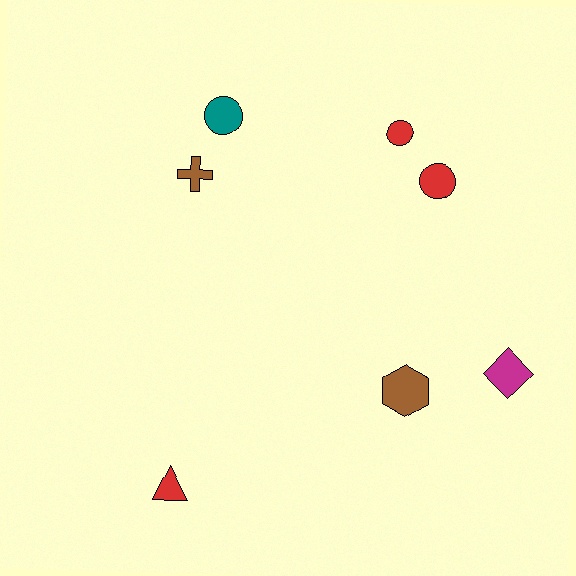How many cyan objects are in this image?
There are no cyan objects.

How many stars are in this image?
There are no stars.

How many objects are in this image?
There are 7 objects.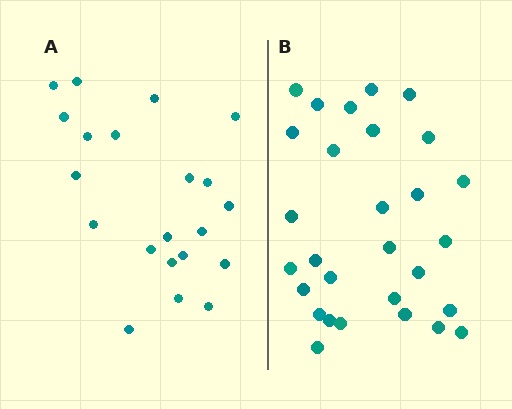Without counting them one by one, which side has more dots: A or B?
Region B (the right region) has more dots.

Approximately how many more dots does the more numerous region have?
Region B has roughly 8 or so more dots than region A.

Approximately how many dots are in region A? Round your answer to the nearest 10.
About 20 dots. (The exact count is 21, which rounds to 20.)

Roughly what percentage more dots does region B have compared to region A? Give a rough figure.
About 40% more.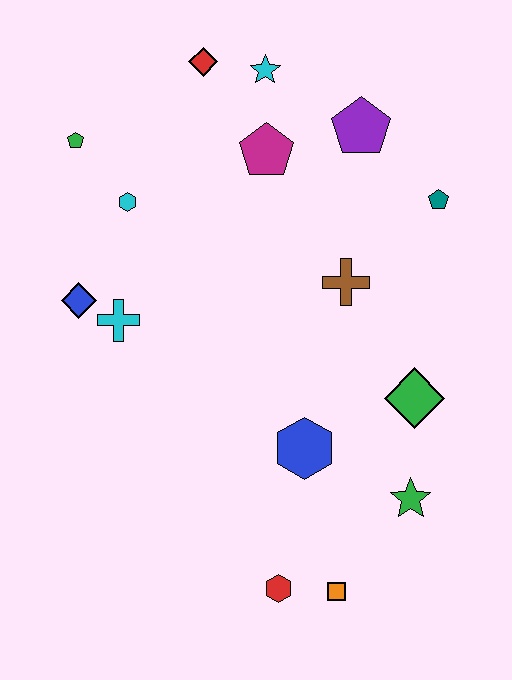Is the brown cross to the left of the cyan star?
No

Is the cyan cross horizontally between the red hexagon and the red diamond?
No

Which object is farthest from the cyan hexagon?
The orange square is farthest from the cyan hexagon.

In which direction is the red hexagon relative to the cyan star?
The red hexagon is below the cyan star.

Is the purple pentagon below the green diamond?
No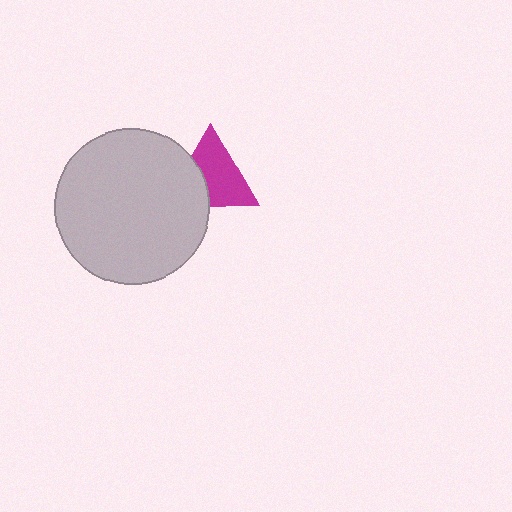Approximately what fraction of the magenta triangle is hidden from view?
Roughly 34% of the magenta triangle is hidden behind the light gray circle.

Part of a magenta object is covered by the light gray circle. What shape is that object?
It is a triangle.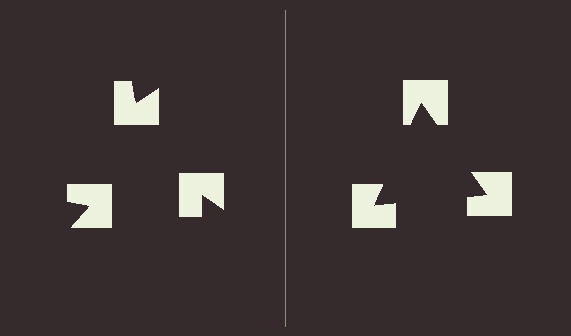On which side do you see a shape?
An illusory triangle appears on the right side. On the left side the wedge cuts are rotated, so no coherent shape forms.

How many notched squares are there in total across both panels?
6 — 3 on each side.